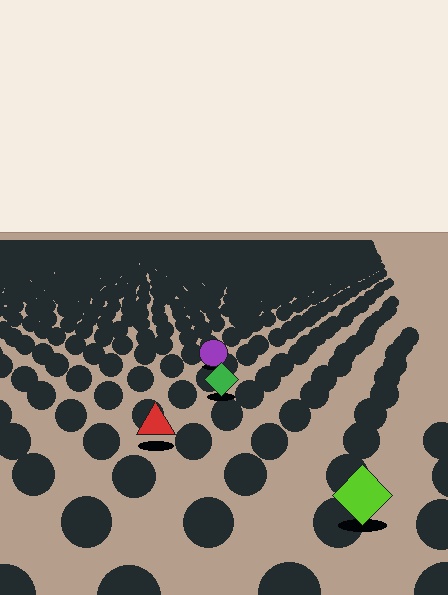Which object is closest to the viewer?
The lime diamond is closest. The texture marks near it are larger and more spread out.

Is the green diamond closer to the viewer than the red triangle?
No. The red triangle is closer — you can tell from the texture gradient: the ground texture is coarser near it.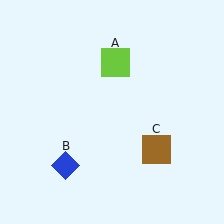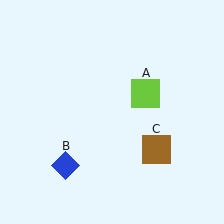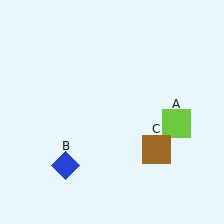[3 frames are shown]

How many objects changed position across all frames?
1 object changed position: lime square (object A).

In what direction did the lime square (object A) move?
The lime square (object A) moved down and to the right.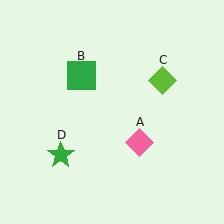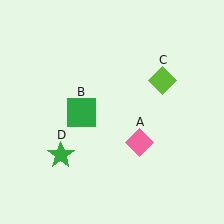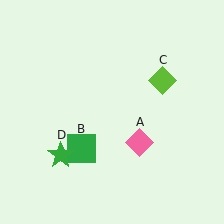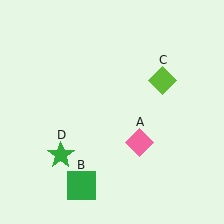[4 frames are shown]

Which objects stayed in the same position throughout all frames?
Pink diamond (object A) and lime diamond (object C) and green star (object D) remained stationary.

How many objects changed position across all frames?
1 object changed position: green square (object B).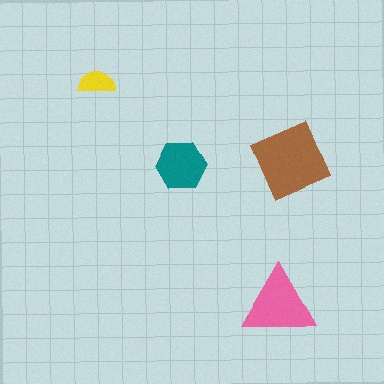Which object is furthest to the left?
The yellow semicircle is leftmost.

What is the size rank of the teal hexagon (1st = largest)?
3rd.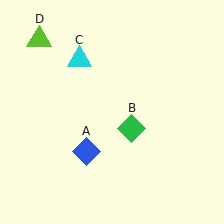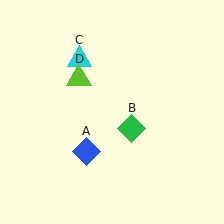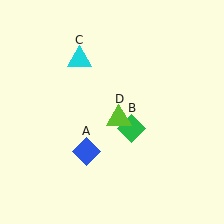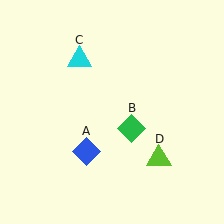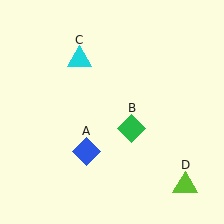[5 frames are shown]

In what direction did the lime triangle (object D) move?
The lime triangle (object D) moved down and to the right.